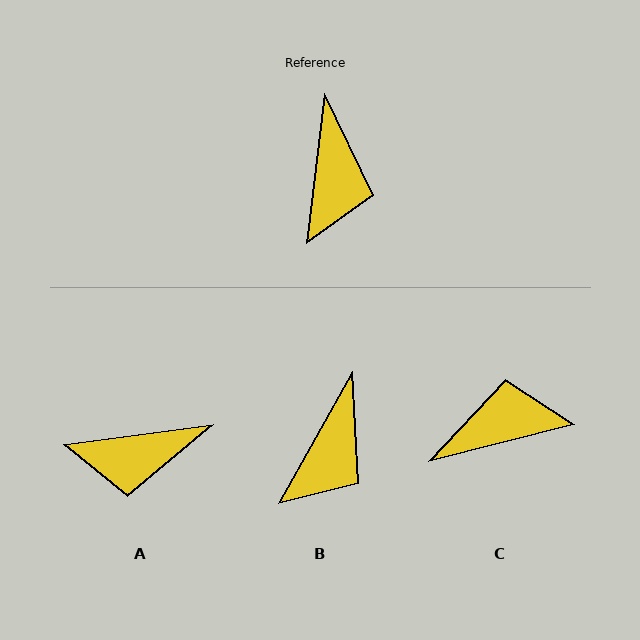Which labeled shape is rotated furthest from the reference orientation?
C, about 111 degrees away.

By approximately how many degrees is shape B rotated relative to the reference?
Approximately 23 degrees clockwise.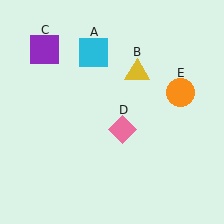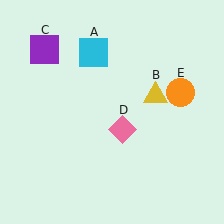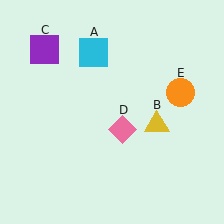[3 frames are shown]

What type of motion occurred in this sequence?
The yellow triangle (object B) rotated clockwise around the center of the scene.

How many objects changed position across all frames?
1 object changed position: yellow triangle (object B).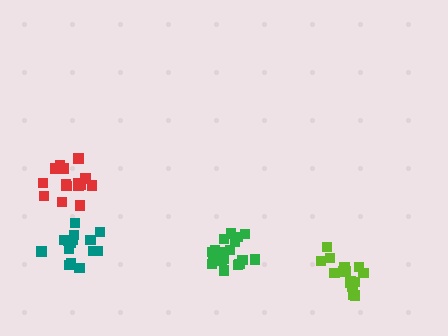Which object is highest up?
The red cluster is topmost.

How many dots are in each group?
Group 1: 15 dots, Group 2: 16 dots, Group 3: 16 dots, Group 4: 19 dots (66 total).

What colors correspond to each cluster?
The clusters are colored: teal, lime, red, green.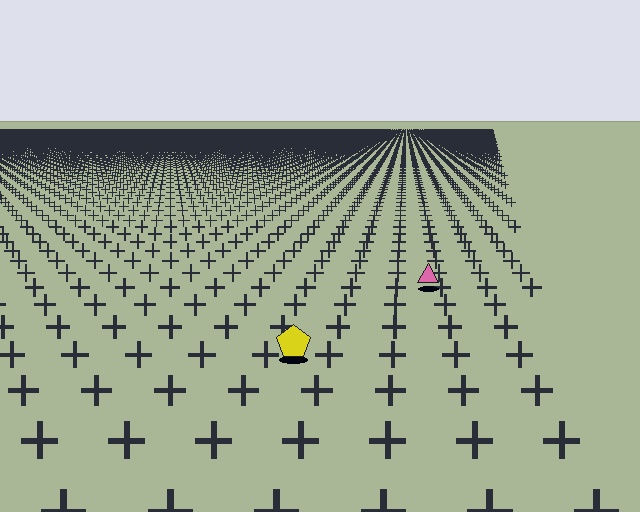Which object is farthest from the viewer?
The pink triangle is farthest from the viewer. It appears smaller and the ground texture around it is denser.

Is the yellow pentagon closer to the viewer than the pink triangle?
Yes. The yellow pentagon is closer — you can tell from the texture gradient: the ground texture is coarser near it.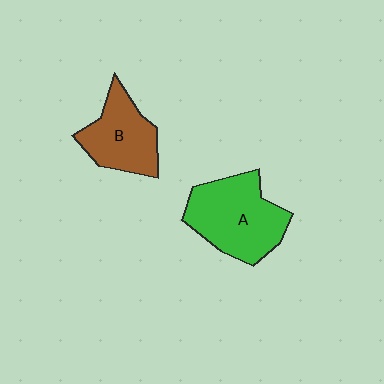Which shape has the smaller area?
Shape B (brown).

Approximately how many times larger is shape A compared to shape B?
Approximately 1.4 times.